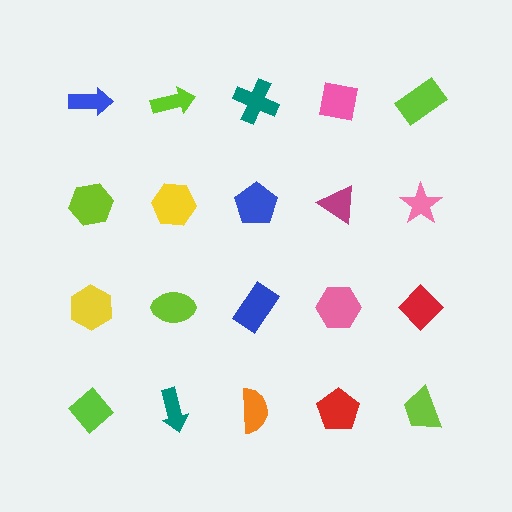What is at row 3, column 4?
A pink hexagon.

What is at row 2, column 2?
A yellow hexagon.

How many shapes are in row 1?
5 shapes.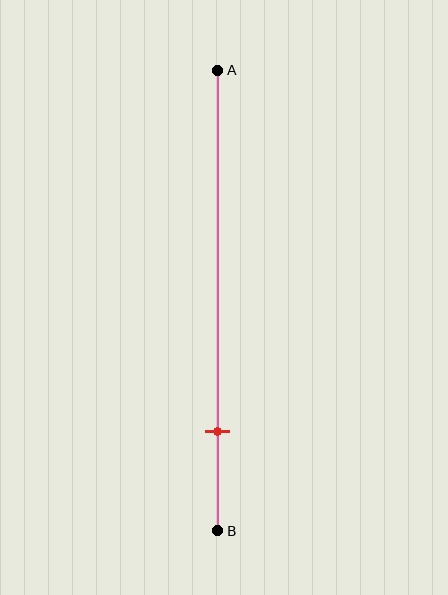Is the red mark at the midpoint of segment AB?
No, the mark is at about 80% from A, not at the 50% midpoint.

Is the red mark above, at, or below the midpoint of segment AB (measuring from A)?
The red mark is below the midpoint of segment AB.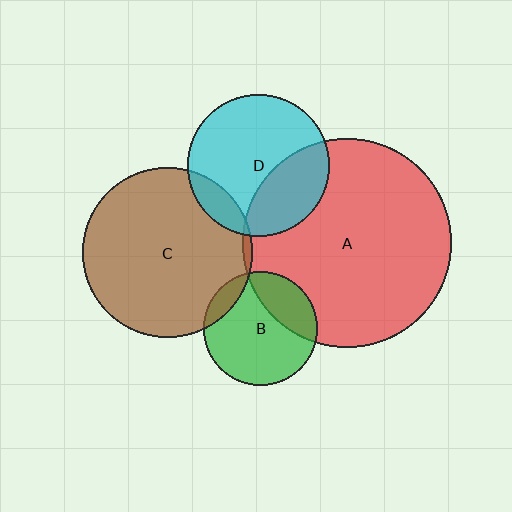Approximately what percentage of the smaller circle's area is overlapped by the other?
Approximately 10%.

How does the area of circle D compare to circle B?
Approximately 1.5 times.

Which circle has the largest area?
Circle A (red).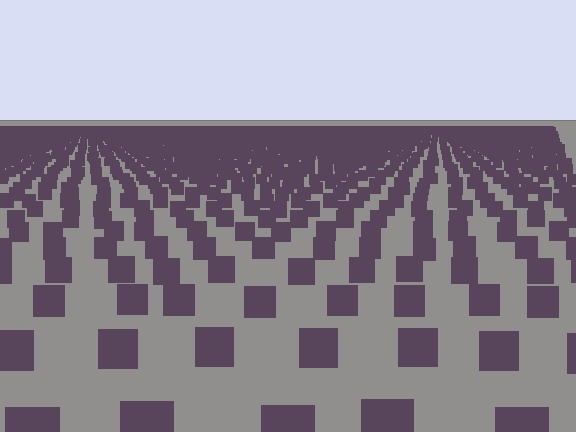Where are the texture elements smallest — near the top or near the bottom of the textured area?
Near the top.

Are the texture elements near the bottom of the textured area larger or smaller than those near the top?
Larger. Near the bottom, elements are closer to the viewer and appear at a bigger on-screen size.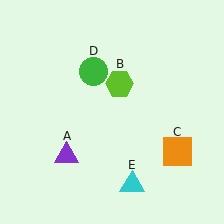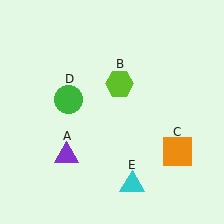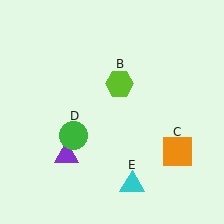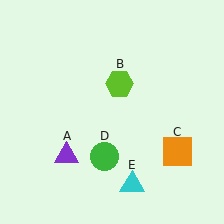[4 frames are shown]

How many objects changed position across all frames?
1 object changed position: green circle (object D).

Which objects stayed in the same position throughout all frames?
Purple triangle (object A) and lime hexagon (object B) and orange square (object C) and cyan triangle (object E) remained stationary.